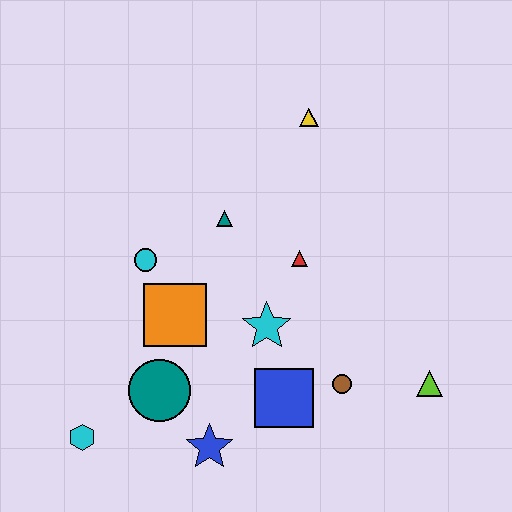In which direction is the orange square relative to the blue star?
The orange square is above the blue star.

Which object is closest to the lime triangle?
The brown circle is closest to the lime triangle.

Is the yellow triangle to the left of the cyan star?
No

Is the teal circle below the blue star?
No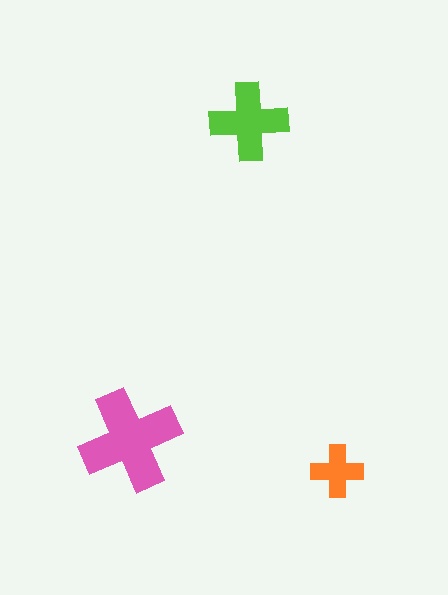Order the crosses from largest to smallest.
the pink one, the lime one, the orange one.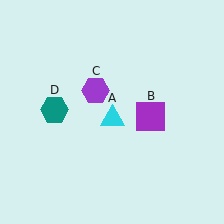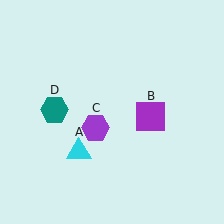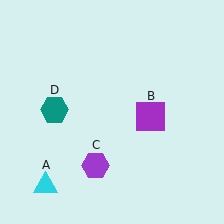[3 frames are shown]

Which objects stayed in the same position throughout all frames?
Purple square (object B) and teal hexagon (object D) remained stationary.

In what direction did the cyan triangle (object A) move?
The cyan triangle (object A) moved down and to the left.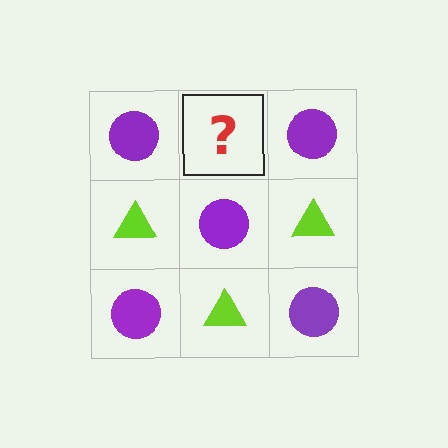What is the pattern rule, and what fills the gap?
The rule is that it alternates purple circle and lime triangle in a checkerboard pattern. The gap should be filled with a lime triangle.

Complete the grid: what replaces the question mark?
The question mark should be replaced with a lime triangle.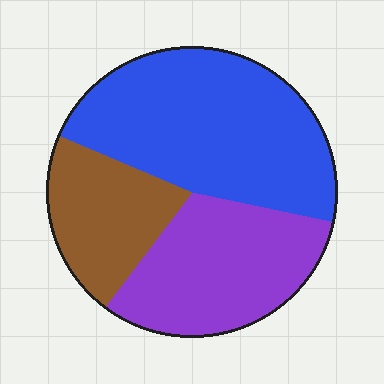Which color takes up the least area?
Brown, at roughly 20%.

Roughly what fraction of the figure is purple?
Purple takes up about one third (1/3) of the figure.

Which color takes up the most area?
Blue, at roughly 45%.